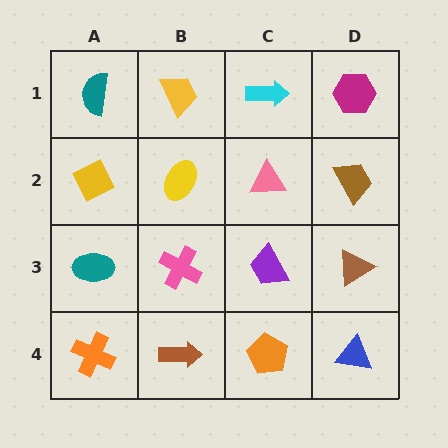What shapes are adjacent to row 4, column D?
A brown triangle (row 3, column D), an orange pentagon (row 4, column C).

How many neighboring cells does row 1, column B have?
3.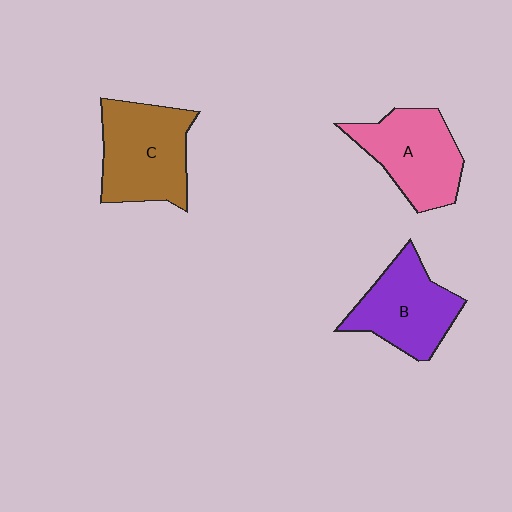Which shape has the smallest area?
Shape B (purple).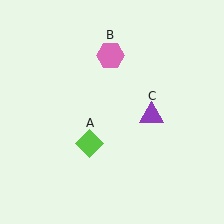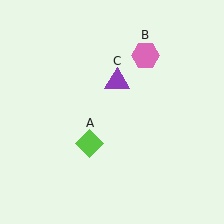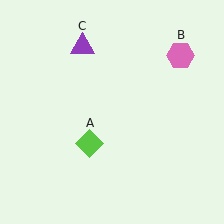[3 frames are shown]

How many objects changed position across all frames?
2 objects changed position: pink hexagon (object B), purple triangle (object C).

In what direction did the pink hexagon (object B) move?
The pink hexagon (object B) moved right.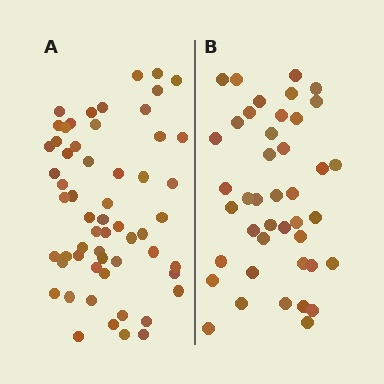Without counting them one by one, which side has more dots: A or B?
Region A (the left region) has more dots.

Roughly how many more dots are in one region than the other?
Region A has approximately 15 more dots than region B.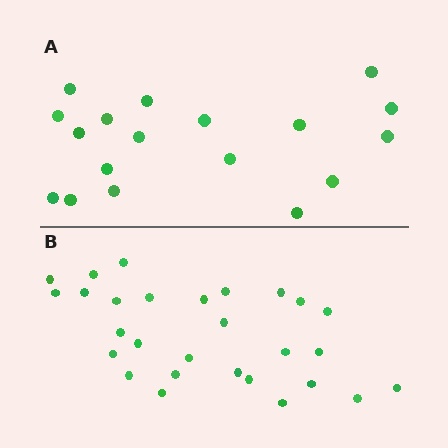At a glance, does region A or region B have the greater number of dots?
Region B (the bottom region) has more dots.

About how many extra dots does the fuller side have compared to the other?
Region B has roughly 10 or so more dots than region A.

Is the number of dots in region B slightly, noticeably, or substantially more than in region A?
Region B has substantially more. The ratio is roughly 1.6 to 1.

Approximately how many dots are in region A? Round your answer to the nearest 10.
About 20 dots. (The exact count is 18, which rounds to 20.)